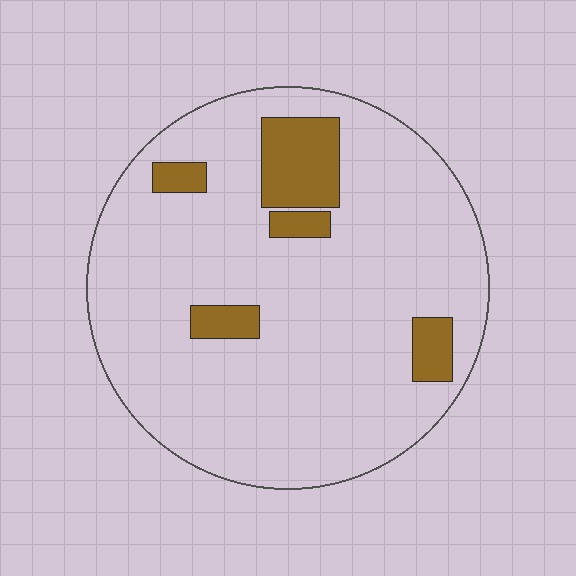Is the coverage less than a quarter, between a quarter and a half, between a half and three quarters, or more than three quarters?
Less than a quarter.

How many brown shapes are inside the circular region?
5.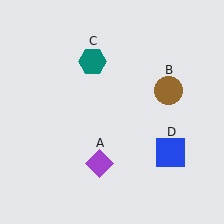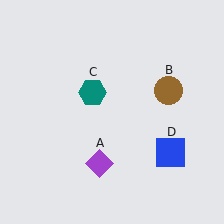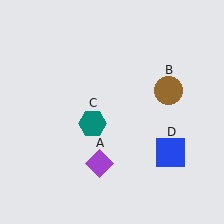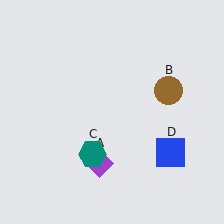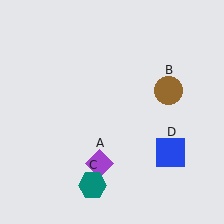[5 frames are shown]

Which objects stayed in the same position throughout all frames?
Purple diamond (object A) and brown circle (object B) and blue square (object D) remained stationary.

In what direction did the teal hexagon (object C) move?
The teal hexagon (object C) moved down.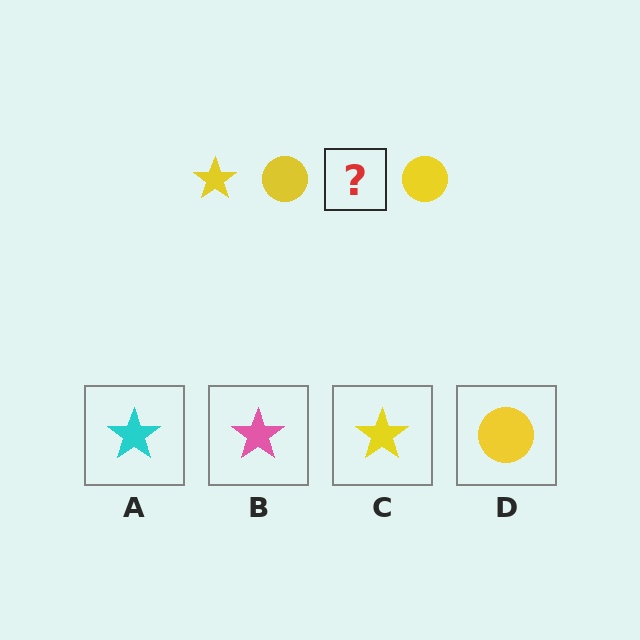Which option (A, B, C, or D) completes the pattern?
C.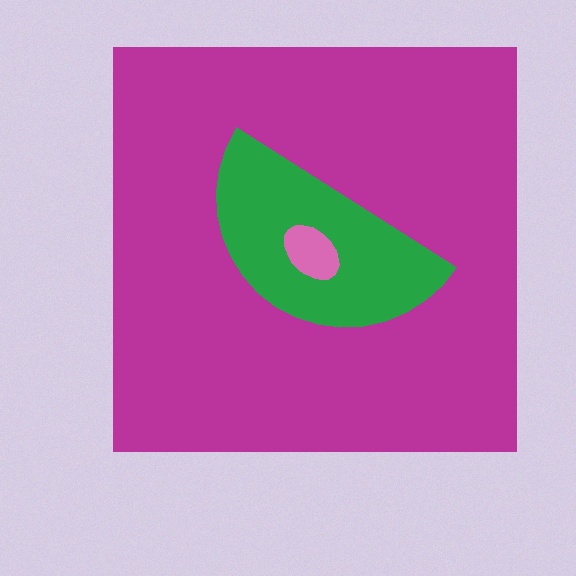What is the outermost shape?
The magenta square.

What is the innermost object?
The pink ellipse.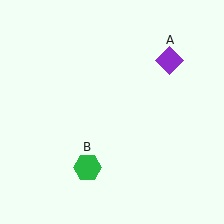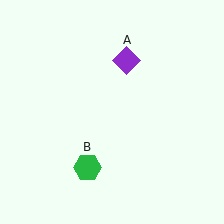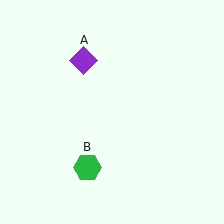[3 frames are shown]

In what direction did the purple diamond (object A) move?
The purple diamond (object A) moved left.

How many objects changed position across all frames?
1 object changed position: purple diamond (object A).